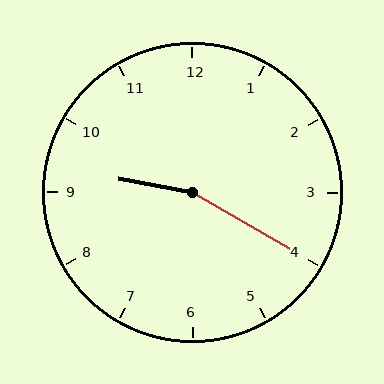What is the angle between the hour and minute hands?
Approximately 160 degrees.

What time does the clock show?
9:20.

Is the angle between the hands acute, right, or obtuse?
It is obtuse.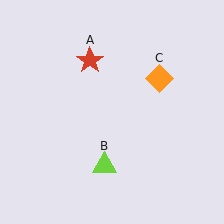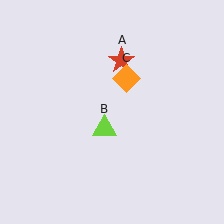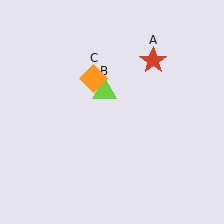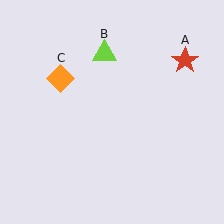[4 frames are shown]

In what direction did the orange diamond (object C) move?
The orange diamond (object C) moved left.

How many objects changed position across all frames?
3 objects changed position: red star (object A), lime triangle (object B), orange diamond (object C).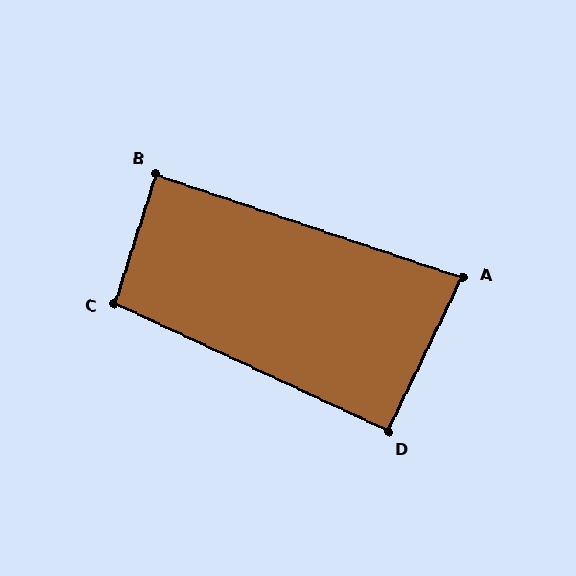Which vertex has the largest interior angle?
C, at approximately 97 degrees.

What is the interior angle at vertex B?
Approximately 89 degrees (approximately right).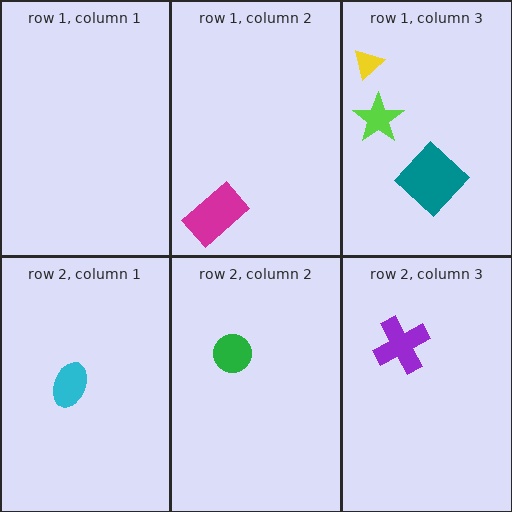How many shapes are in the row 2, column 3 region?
1.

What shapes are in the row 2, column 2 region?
The green circle.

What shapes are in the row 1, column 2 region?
The magenta rectangle.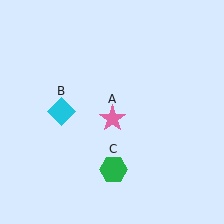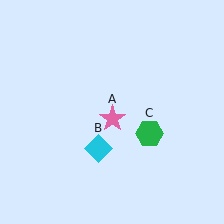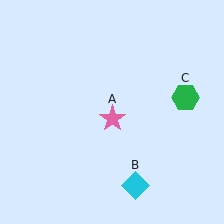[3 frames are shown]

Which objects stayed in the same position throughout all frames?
Pink star (object A) remained stationary.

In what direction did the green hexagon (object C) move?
The green hexagon (object C) moved up and to the right.